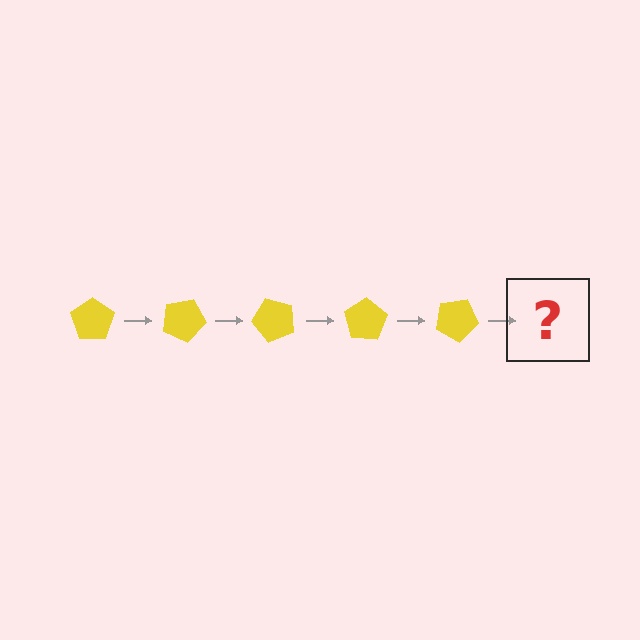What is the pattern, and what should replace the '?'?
The pattern is that the pentagon rotates 25 degrees each step. The '?' should be a yellow pentagon rotated 125 degrees.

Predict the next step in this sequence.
The next step is a yellow pentagon rotated 125 degrees.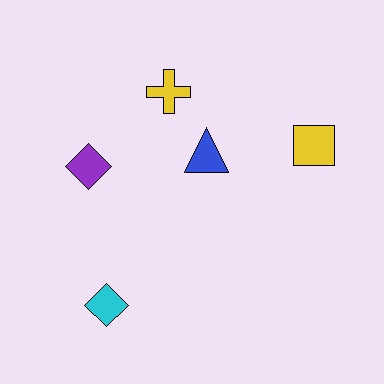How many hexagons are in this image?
There are no hexagons.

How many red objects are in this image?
There are no red objects.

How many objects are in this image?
There are 5 objects.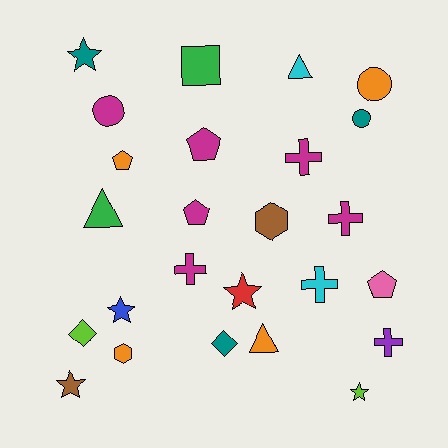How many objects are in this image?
There are 25 objects.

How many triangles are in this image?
There are 3 triangles.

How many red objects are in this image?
There is 1 red object.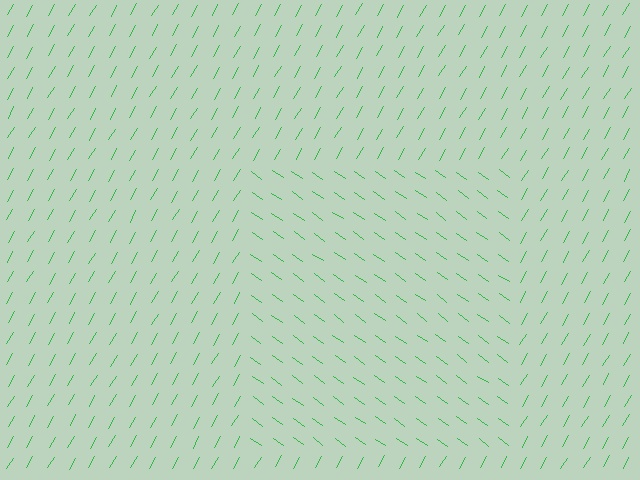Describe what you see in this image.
The image is filled with small green line segments. A rectangle region in the image has lines oriented differently from the surrounding lines, creating a visible texture boundary.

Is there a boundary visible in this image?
Yes, there is a texture boundary formed by a change in line orientation.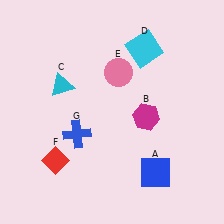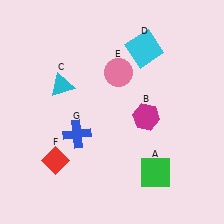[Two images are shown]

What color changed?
The square (A) changed from blue in Image 1 to green in Image 2.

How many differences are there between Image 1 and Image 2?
There is 1 difference between the two images.